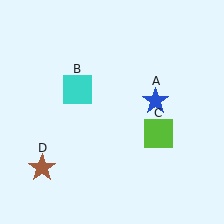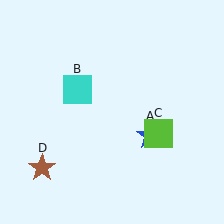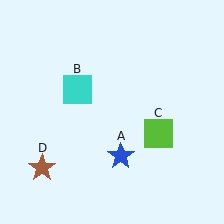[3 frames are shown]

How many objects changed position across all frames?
1 object changed position: blue star (object A).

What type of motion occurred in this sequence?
The blue star (object A) rotated clockwise around the center of the scene.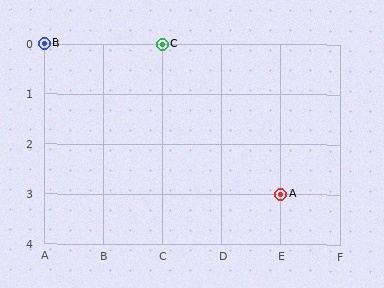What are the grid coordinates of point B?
Point B is at grid coordinates (A, 0).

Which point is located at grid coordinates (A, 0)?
Point B is at (A, 0).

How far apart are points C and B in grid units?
Points C and B are 2 columns apart.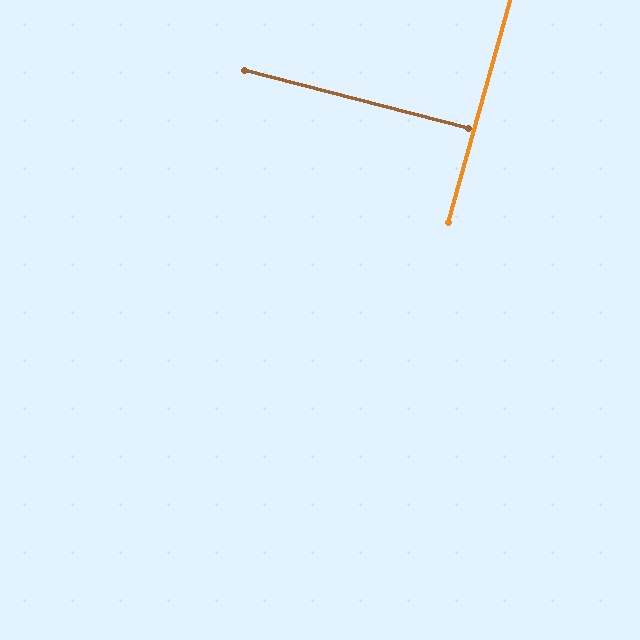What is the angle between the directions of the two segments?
Approximately 89 degrees.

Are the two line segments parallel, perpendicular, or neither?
Perpendicular — they meet at approximately 89°.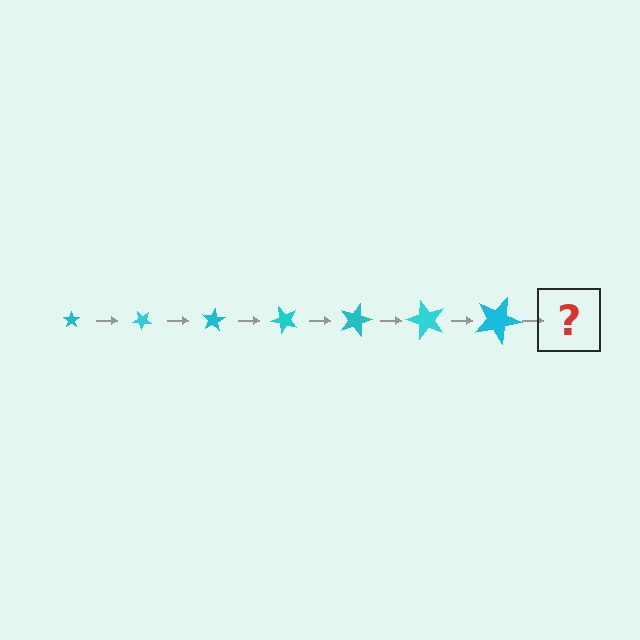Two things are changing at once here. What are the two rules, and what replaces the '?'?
The two rules are that the star grows larger each step and it rotates 40 degrees each step. The '?' should be a star, larger than the previous one and rotated 280 degrees from the start.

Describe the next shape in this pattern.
It should be a star, larger than the previous one and rotated 280 degrees from the start.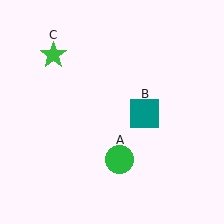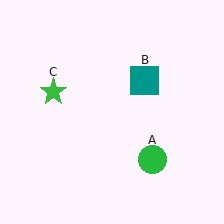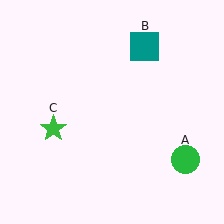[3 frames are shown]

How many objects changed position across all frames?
3 objects changed position: green circle (object A), teal square (object B), green star (object C).